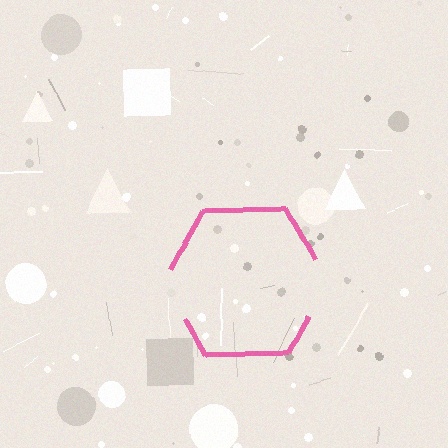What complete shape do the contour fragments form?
The contour fragments form a hexagon.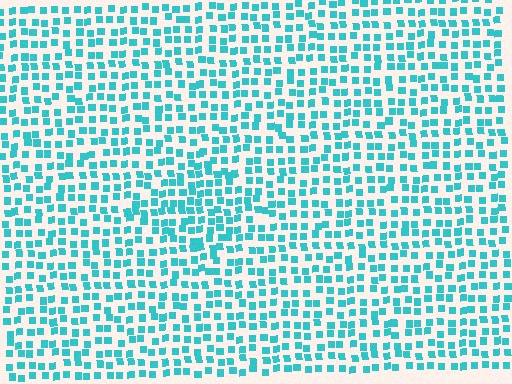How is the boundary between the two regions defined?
The boundary is defined by a change in element density (approximately 1.4x ratio). All elements are the same color, size, and shape.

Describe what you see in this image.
The image contains small cyan elements arranged at two different densities. A diamond-shaped region is visible where the elements are more densely packed than the surrounding area.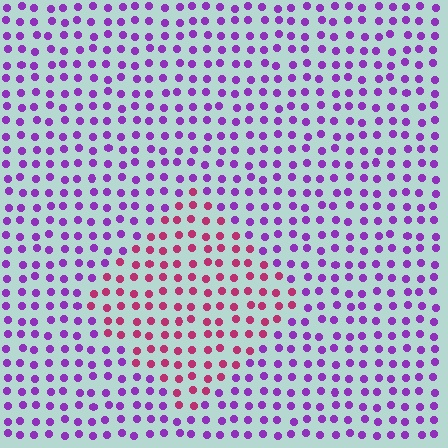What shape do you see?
I see a diamond.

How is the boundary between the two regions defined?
The boundary is defined purely by a slight shift in hue (about 50 degrees). Spacing, size, and orientation are identical on both sides.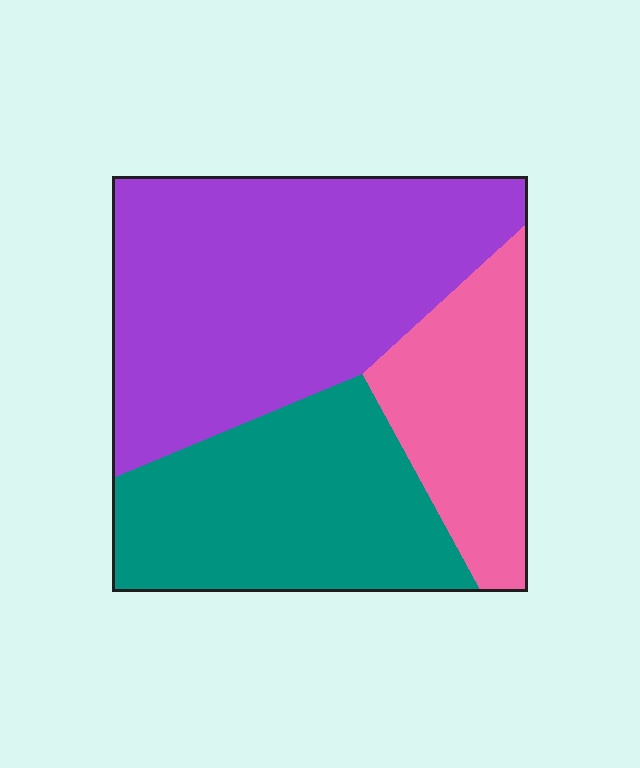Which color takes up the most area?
Purple, at roughly 50%.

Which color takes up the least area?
Pink, at roughly 20%.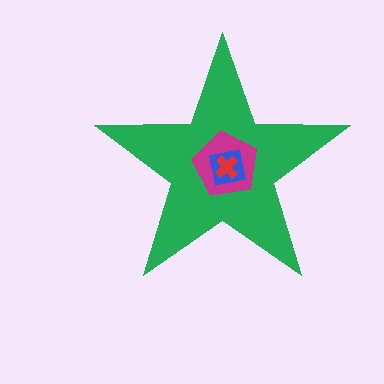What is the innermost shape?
The red cross.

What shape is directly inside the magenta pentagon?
The blue square.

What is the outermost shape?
The green star.